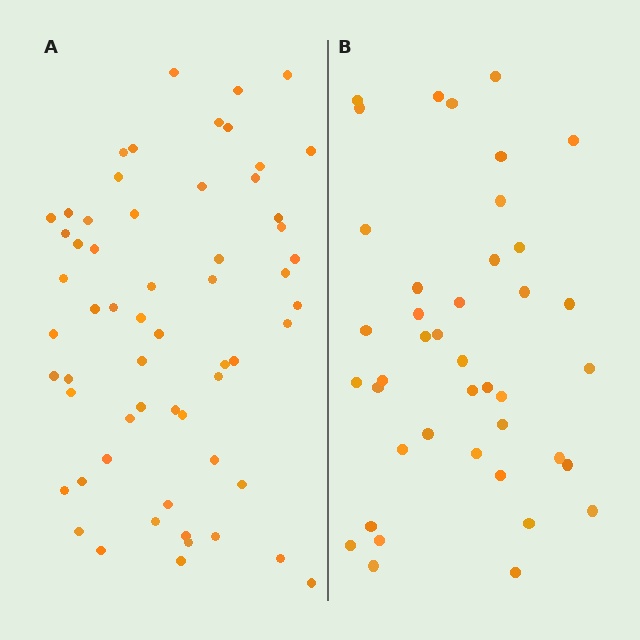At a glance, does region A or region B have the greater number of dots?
Region A (the left region) has more dots.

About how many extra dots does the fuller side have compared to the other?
Region A has approximately 20 more dots than region B.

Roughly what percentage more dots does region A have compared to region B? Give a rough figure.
About 45% more.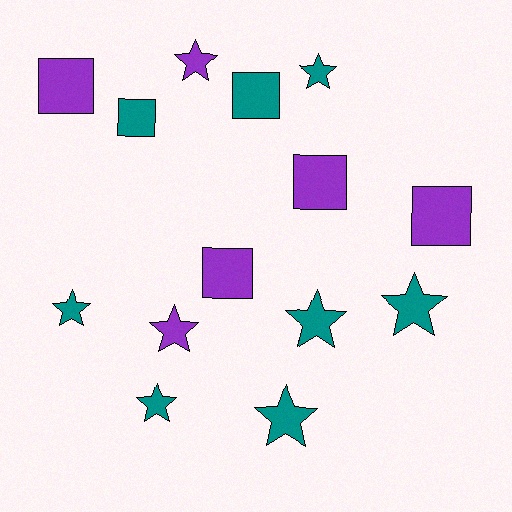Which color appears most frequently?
Teal, with 8 objects.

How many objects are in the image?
There are 14 objects.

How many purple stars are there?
There are 2 purple stars.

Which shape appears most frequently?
Star, with 8 objects.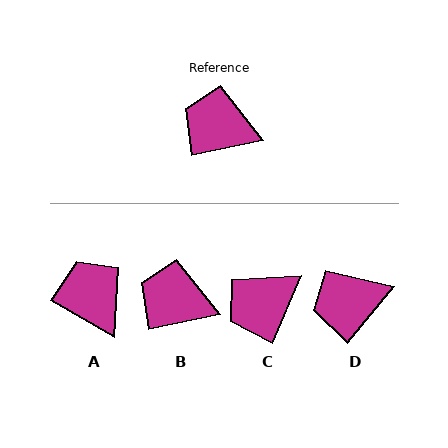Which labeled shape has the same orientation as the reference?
B.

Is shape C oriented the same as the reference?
No, it is off by about 55 degrees.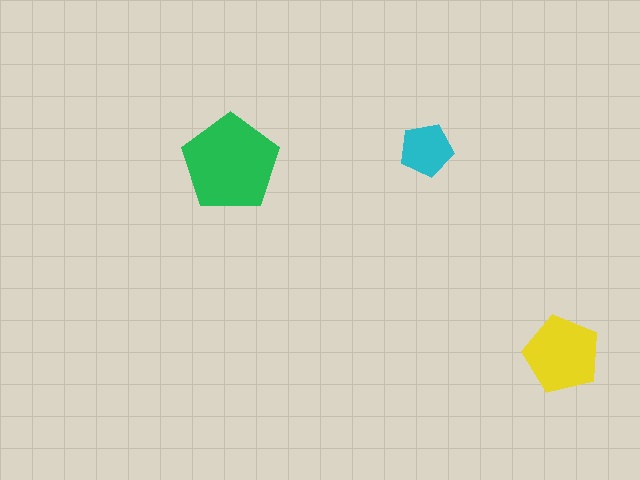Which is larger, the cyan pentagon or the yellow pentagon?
The yellow one.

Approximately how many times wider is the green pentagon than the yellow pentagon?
About 1.5 times wider.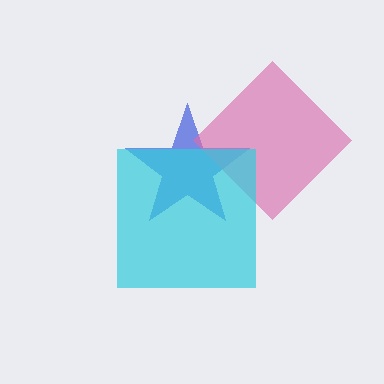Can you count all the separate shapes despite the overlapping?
Yes, there are 3 separate shapes.